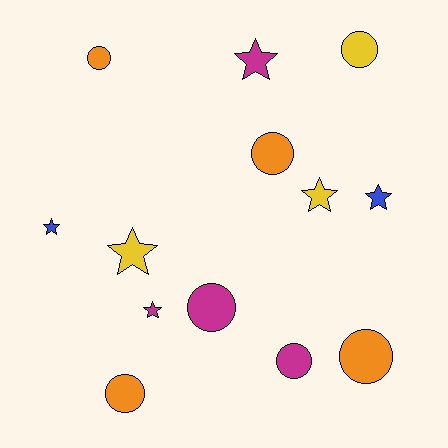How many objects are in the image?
There are 13 objects.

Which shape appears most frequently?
Circle, with 7 objects.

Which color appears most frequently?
Magenta, with 4 objects.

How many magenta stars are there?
There are 2 magenta stars.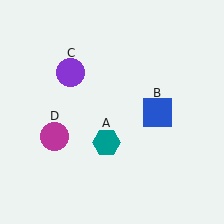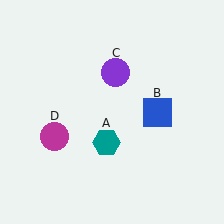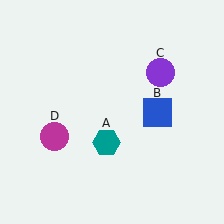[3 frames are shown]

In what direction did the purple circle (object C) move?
The purple circle (object C) moved right.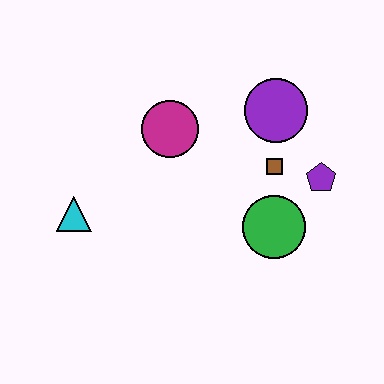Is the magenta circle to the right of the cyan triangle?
Yes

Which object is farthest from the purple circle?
The cyan triangle is farthest from the purple circle.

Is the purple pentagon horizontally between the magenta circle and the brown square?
No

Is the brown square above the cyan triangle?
Yes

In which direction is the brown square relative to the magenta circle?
The brown square is to the right of the magenta circle.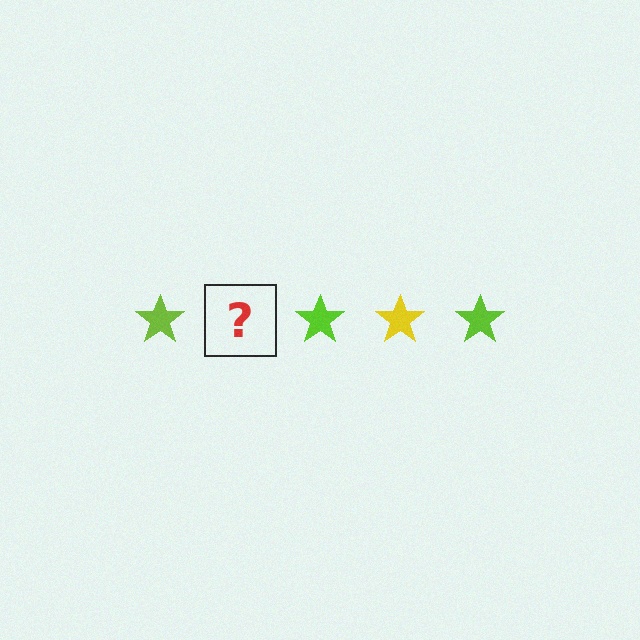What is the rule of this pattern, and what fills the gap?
The rule is that the pattern cycles through lime, yellow stars. The gap should be filled with a yellow star.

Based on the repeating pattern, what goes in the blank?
The blank should be a yellow star.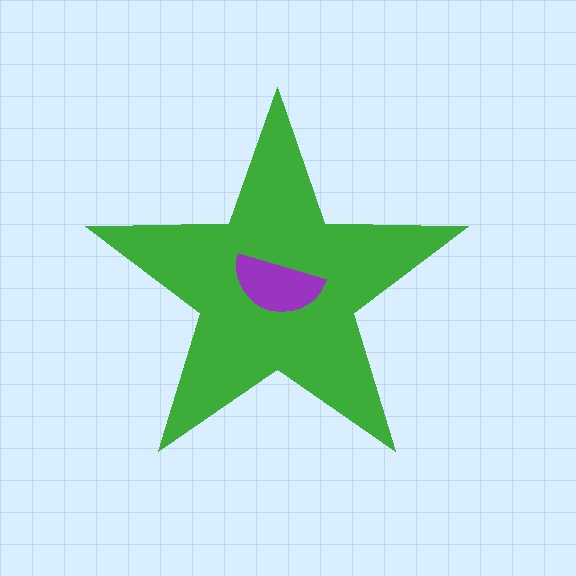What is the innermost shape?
The purple semicircle.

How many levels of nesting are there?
2.